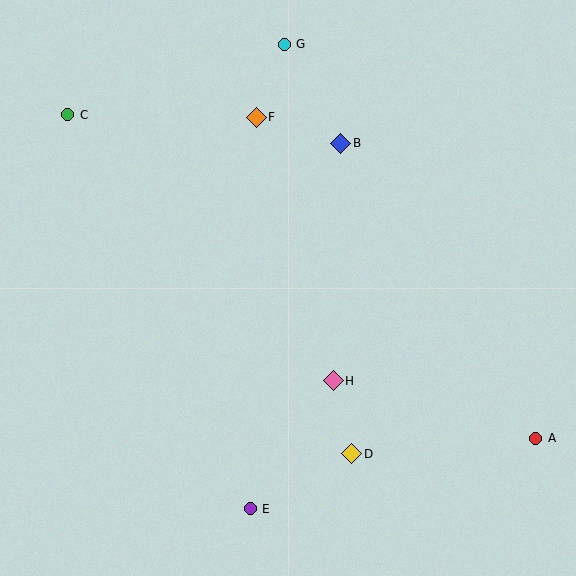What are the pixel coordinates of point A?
Point A is at (536, 438).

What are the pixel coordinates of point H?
Point H is at (333, 381).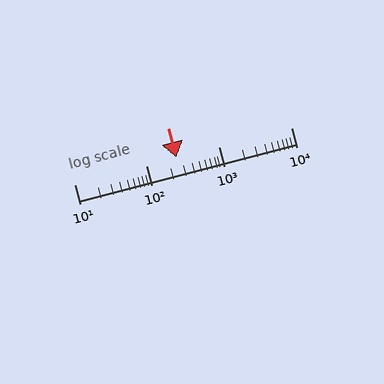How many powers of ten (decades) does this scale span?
The scale spans 3 decades, from 10 to 10000.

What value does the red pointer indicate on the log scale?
The pointer indicates approximately 260.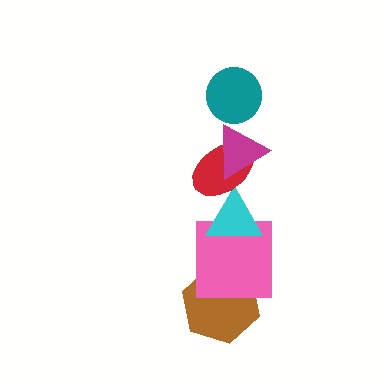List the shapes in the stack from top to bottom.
From top to bottom: the teal circle, the magenta triangle, the red ellipse, the cyan triangle, the pink square, the brown hexagon.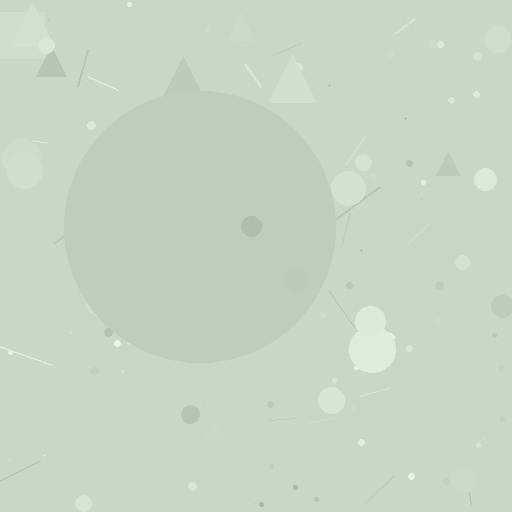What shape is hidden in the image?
A circle is hidden in the image.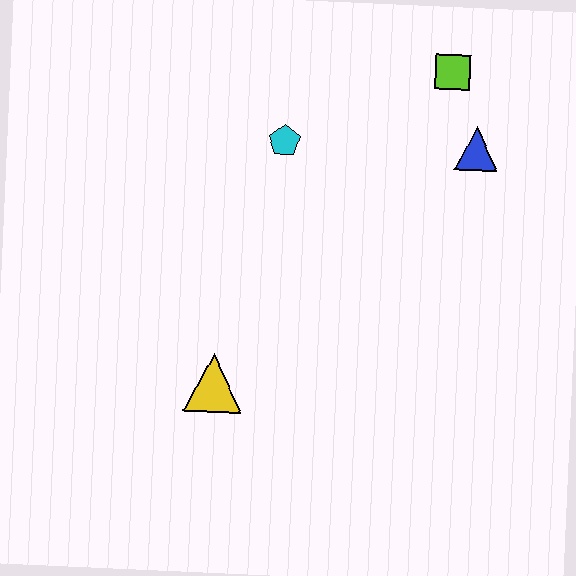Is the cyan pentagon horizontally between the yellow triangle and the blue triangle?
Yes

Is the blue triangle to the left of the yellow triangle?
No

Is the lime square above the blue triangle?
Yes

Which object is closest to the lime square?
The blue triangle is closest to the lime square.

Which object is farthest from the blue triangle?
The yellow triangle is farthest from the blue triangle.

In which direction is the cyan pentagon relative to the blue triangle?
The cyan pentagon is to the left of the blue triangle.